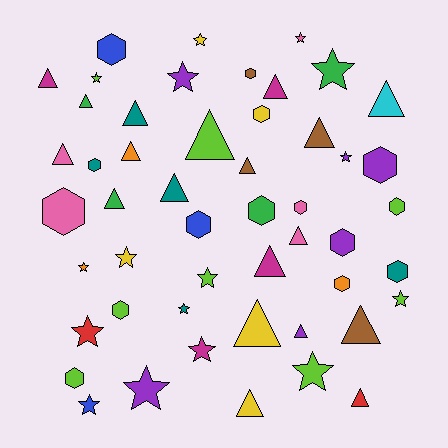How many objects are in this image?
There are 50 objects.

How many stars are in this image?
There are 16 stars.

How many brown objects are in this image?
There are 4 brown objects.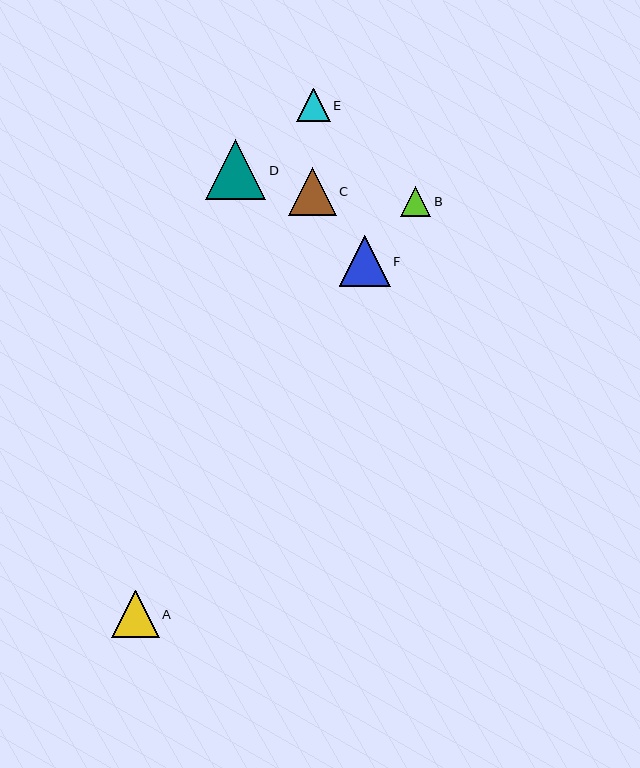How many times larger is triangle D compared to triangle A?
Triangle D is approximately 1.3 times the size of triangle A.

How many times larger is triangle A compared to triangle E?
Triangle A is approximately 1.4 times the size of triangle E.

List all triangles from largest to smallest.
From largest to smallest: D, F, C, A, E, B.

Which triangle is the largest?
Triangle D is the largest with a size of approximately 61 pixels.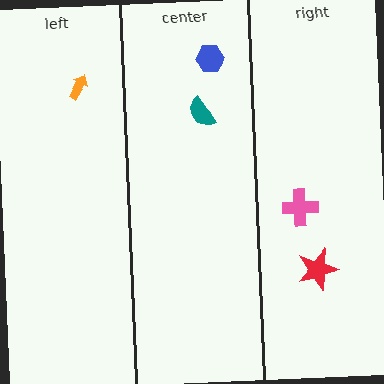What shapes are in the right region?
The pink cross, the red star.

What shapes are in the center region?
The blue hexagon, the teal semicircle.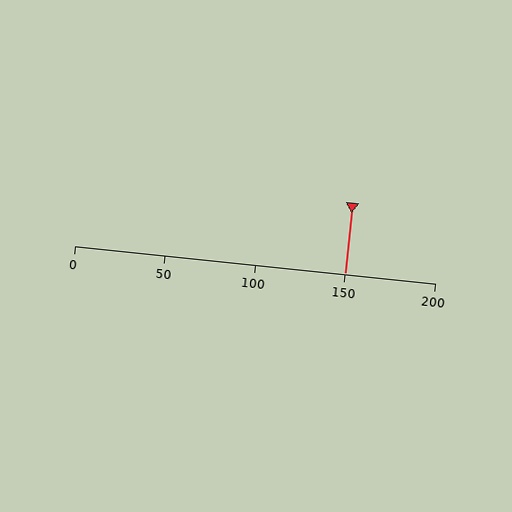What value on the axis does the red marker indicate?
The marker indicates approximately 150.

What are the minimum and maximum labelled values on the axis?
The axis runs from 0 to 200.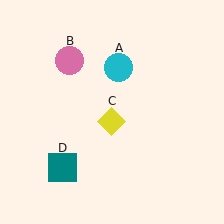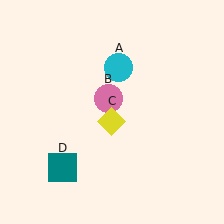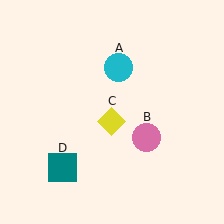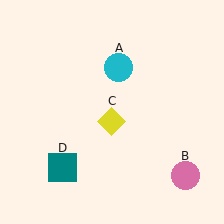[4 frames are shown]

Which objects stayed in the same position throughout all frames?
Cyan circle (object A) and yellow diamond (object C) and teal square (object D) remained stationary.